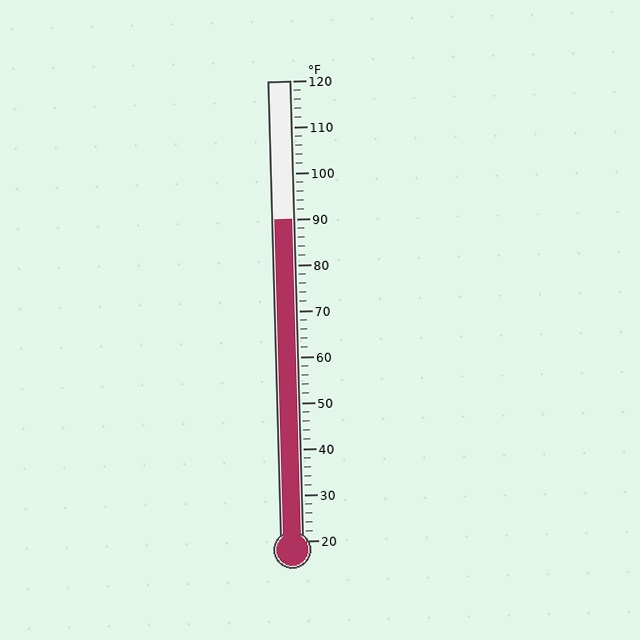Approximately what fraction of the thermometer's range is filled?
The thermometer is filled to approximately 70% of its range.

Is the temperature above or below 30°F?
The temperature is above 30°F.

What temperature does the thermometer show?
The thermometer shows approximately 90°F.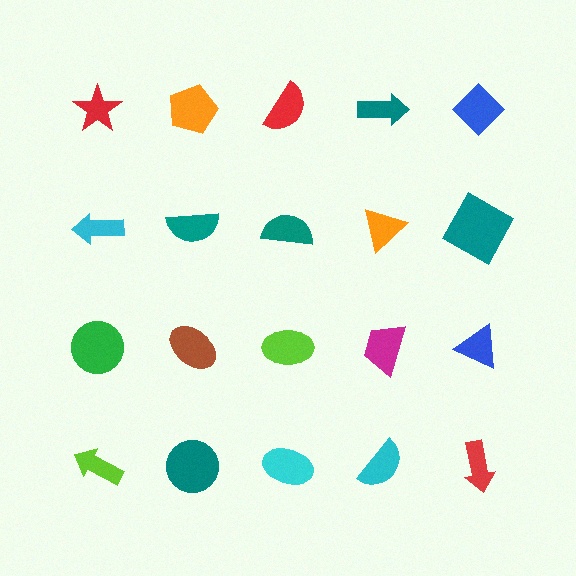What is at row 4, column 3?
A cyan ellipse.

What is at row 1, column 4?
A teal arrow.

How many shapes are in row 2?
5 shapes.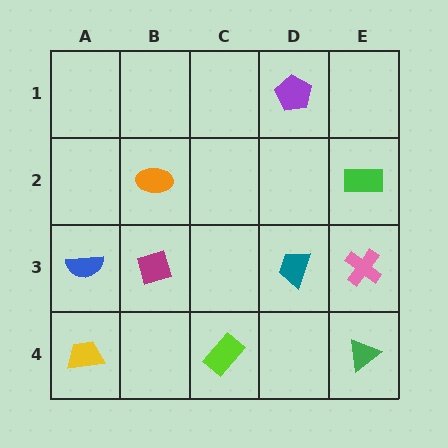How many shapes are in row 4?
3 shapes.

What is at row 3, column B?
A magenta diamond.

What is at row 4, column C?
A lime rectangle.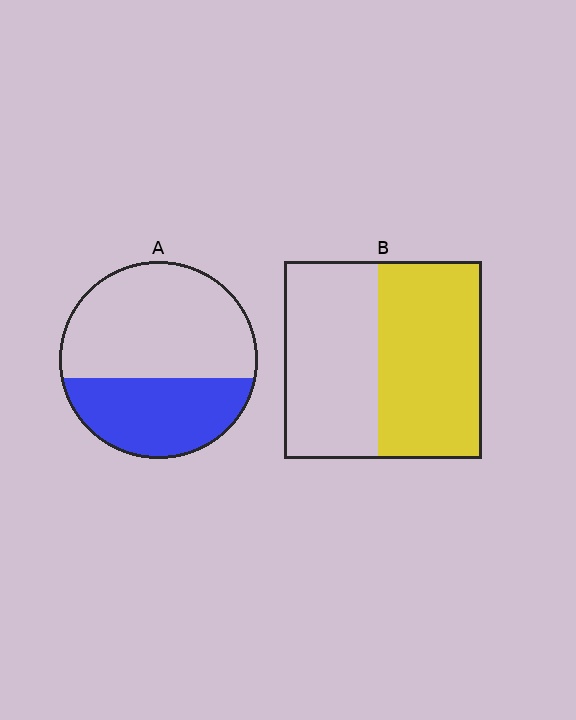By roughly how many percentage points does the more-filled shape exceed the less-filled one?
By roughly 15 percentage points (B over A).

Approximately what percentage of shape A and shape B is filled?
A is approximately 40% and B is approximately 55%.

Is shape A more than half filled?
No.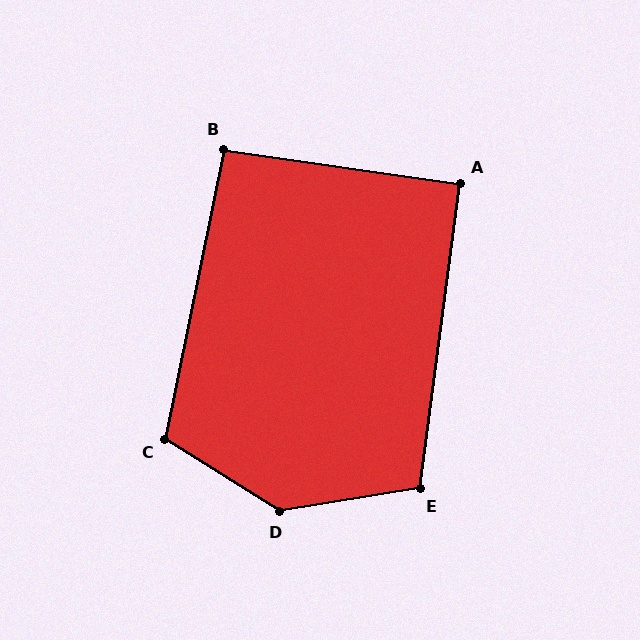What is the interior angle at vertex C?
Approximately 111 degrees (obtuse).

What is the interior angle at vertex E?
Approximately 107 degrees (obtuse).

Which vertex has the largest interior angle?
D, at approximately 138 degrees.